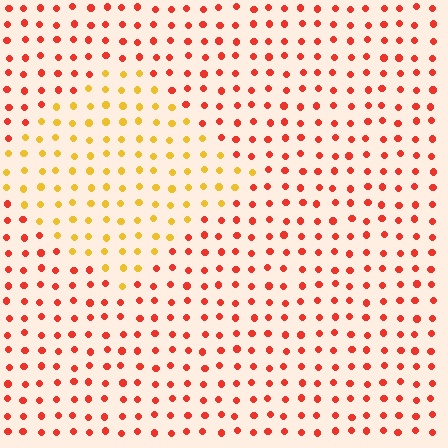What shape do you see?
I see a diamond.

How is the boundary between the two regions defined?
The boundary is defined purely by a slight shift in hue (about 44 degrees). Spacing, size, and orientation are identical on both sides.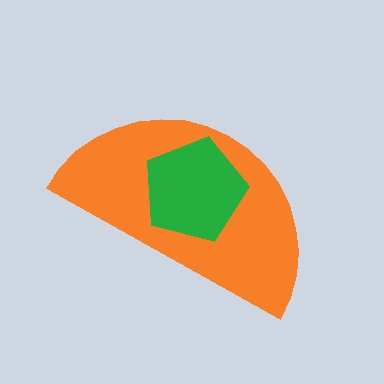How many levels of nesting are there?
2.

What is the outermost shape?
The orange semicircle.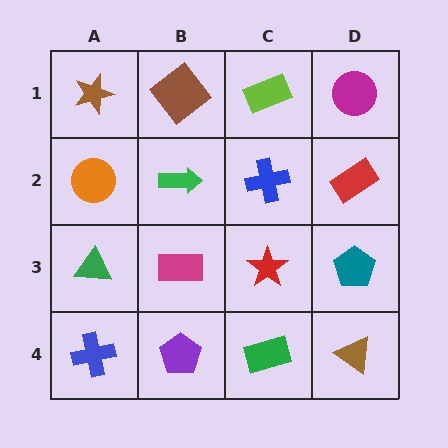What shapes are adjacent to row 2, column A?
A brown star (row 1, column A), a green triangle (row 3, column A), a green arrow (row 2, column B).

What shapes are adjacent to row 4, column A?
A green triangle (row 3, column A), a purple pentagon (row 4, column B).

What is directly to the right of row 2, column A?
A green arrow.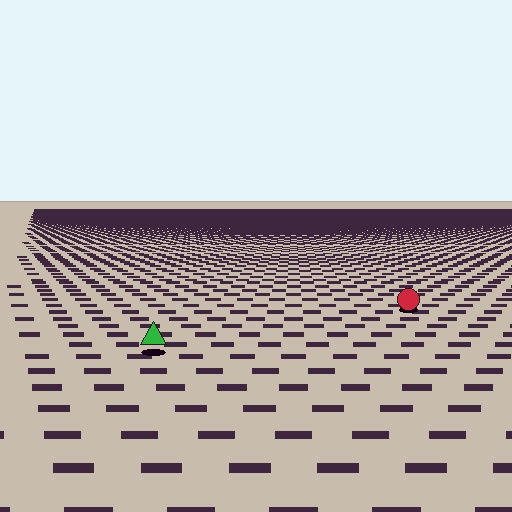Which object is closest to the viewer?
The green triangle is closest. The texture marks near it are larger and more spread out.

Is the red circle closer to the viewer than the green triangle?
No. The green triangle is closer — you can tell from the texture gradient: the ground texture is coarser near it.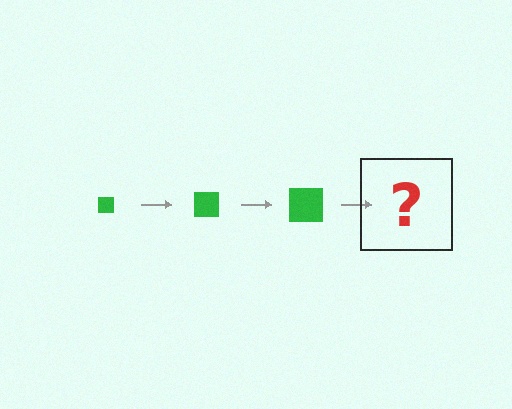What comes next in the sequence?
The next element should be a green square, larger than the previous one.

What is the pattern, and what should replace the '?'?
The pattern is that the square gets progressively larger each step. The '?' should be a green square, larger than the previous one.